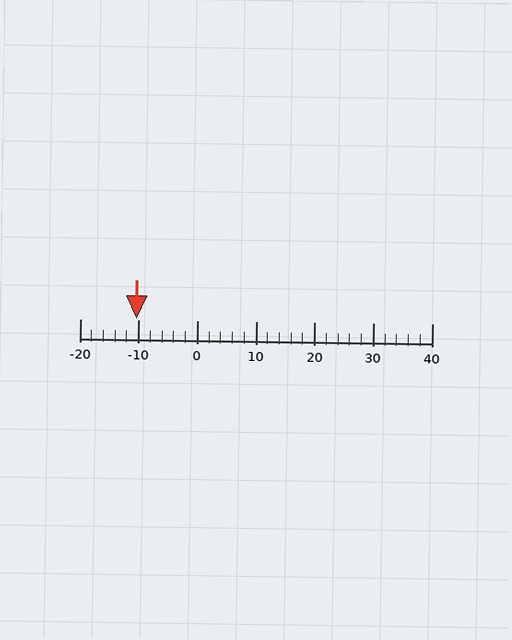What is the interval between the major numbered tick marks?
The major tick marks are spaced 10 units apart.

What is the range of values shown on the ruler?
The ruler shows values from -20 to 40.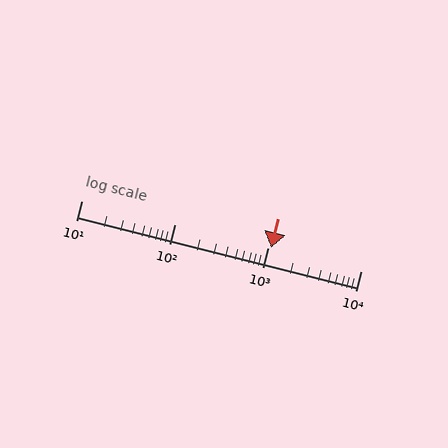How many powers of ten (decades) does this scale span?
The scale spans 3 decades, from 10 to 10000.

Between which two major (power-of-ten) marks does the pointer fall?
The pointer is between 1000 and 10000.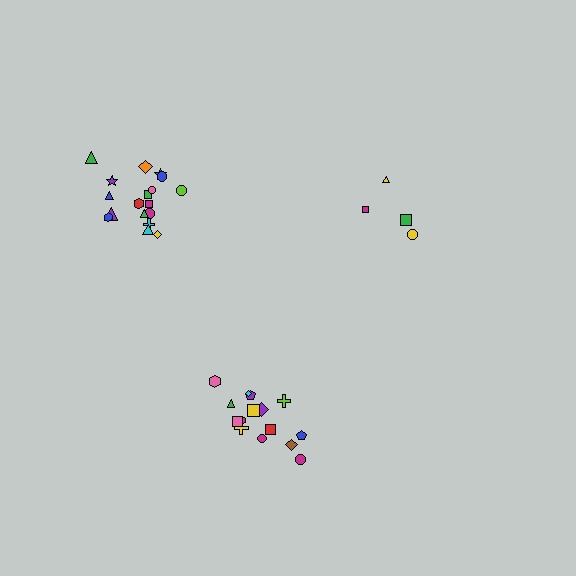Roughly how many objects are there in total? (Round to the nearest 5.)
Roughly 35 objects in total.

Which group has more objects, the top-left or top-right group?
The top-left group.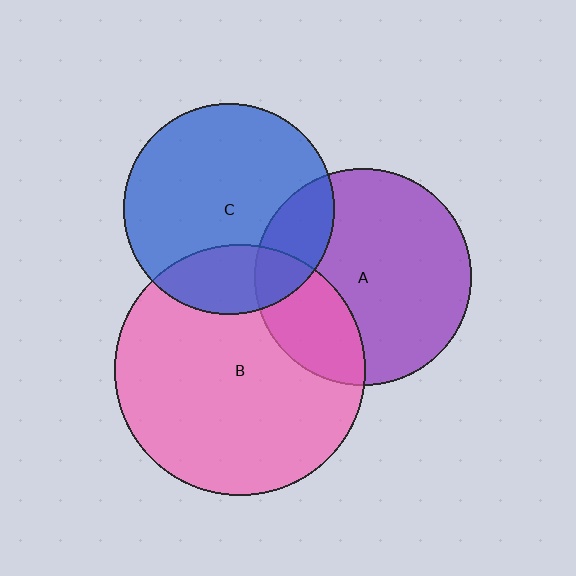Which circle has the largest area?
Circle B (pink).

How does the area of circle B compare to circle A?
Approximately 1.3 times.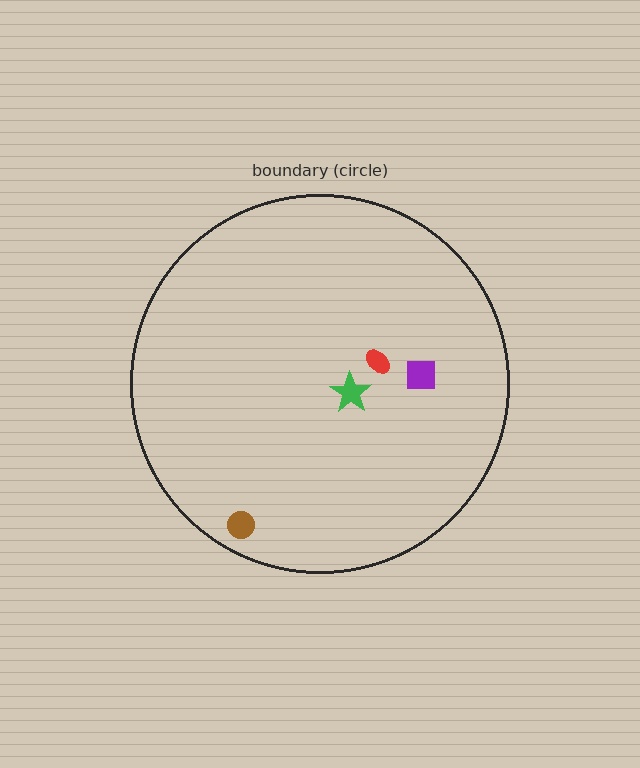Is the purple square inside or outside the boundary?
Inside.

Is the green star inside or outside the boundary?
Inside.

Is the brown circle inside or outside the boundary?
Inside.